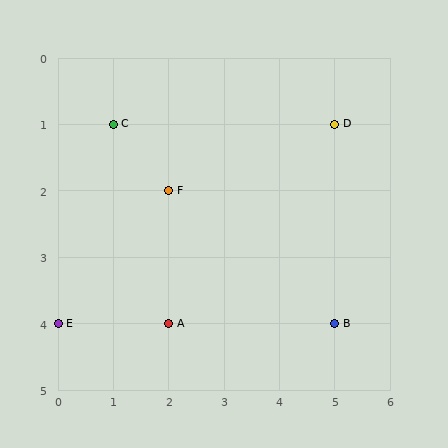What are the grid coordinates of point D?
Point D is at grid coordinates (5, 1).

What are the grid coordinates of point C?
Point C is at grid coordinates (1, 1).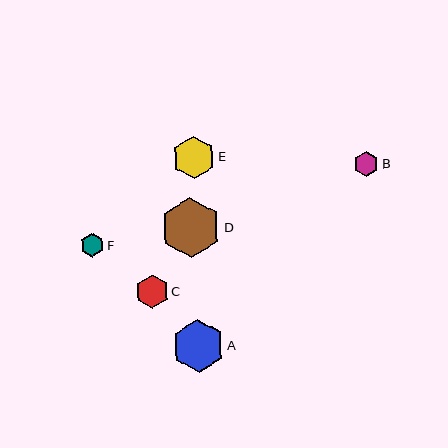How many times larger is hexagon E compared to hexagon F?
Hexagon E is approximately 1.8 times the size of hexagon F.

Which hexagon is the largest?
Hexagon D is the largest with a size of approximately 60 pixels.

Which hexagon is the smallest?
Hexagon F is the smallest with a size of approximately 24 pixels.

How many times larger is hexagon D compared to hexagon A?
Hexagon D is approximately 1.1 times the size of hexagon A.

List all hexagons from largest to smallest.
From largest to smallest: D, A, E, C, B, F.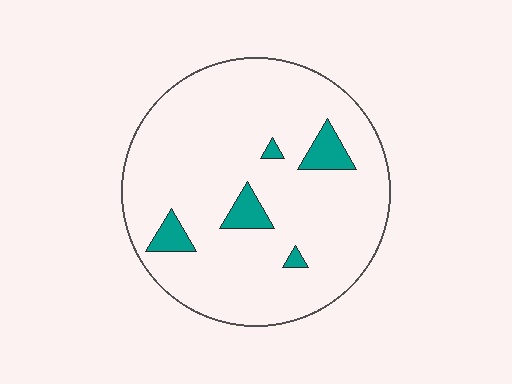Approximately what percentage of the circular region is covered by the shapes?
Approximately 10%.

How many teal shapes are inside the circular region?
5.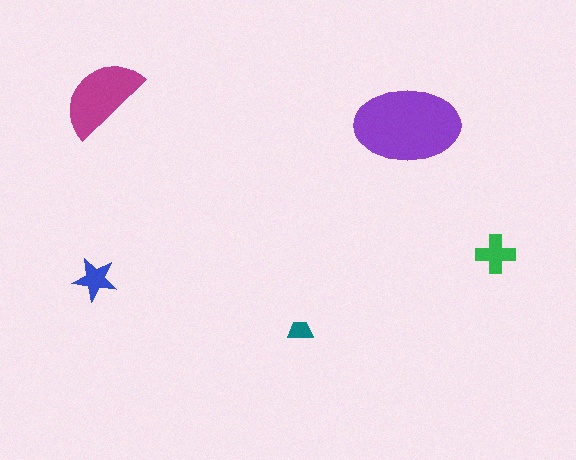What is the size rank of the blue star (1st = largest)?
4th.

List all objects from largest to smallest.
The purple ellipse, the magenta semicircle, the green cross, the blue star, the teal trapezoid.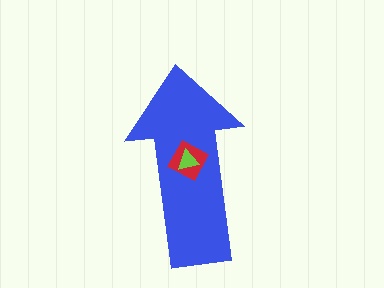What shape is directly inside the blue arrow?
The red square.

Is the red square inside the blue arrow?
Yes.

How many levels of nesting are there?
3.